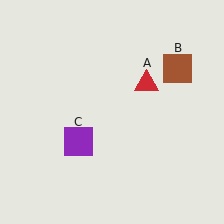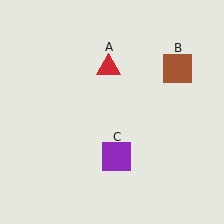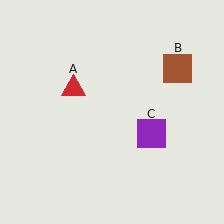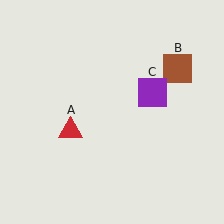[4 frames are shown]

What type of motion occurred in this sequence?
The red triangle (object A), purple square (object C) rotated counterclockwise around the center of the scene.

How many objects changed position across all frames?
2 objects changed position: red triangle (object A), purple square (object C).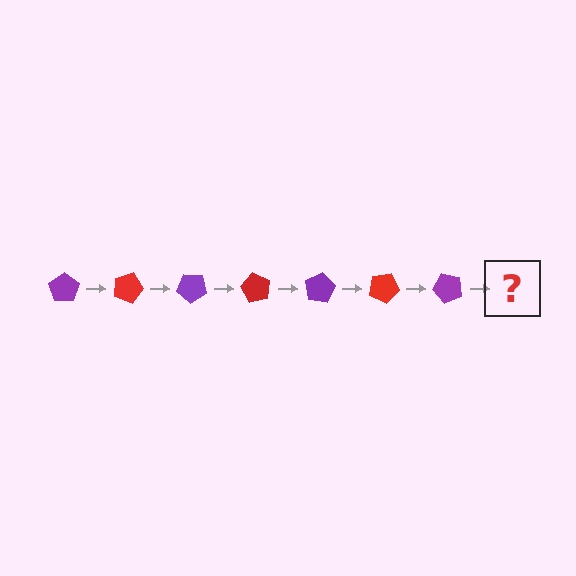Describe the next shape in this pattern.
It should be a red pentagon, rotated 140 degrees from the start.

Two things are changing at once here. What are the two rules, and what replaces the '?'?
The two rules are that it rotates 20 degrees each step and the color cycles through purple and red. The '?' should be a red pentagon, rotated 140 degrees from the start.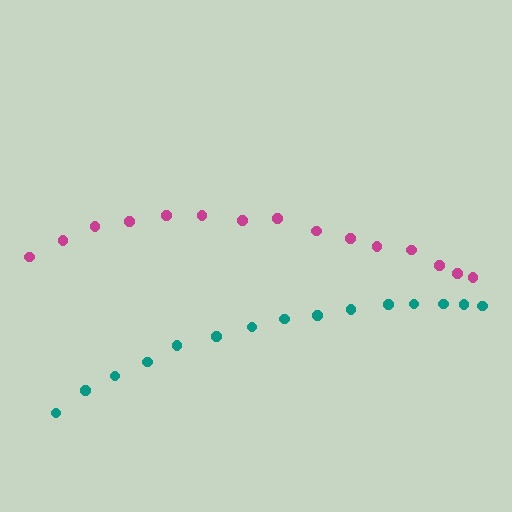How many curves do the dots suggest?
There are 2 distinct paths.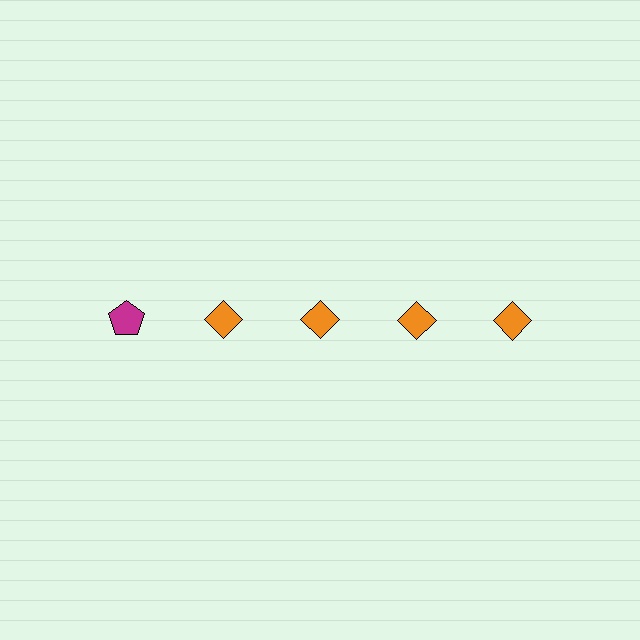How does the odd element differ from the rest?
It differs in both color (magenta instead of orange) and shape (pentagon instead of diamond).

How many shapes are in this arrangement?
There are 5 shapes arranged in a grid pattern.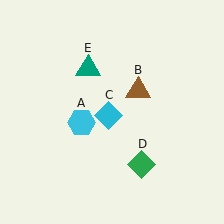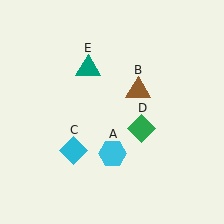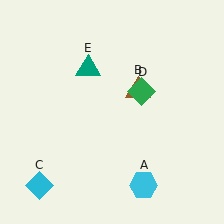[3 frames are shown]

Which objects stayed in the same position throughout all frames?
Brown triangle (object B) and teal triangle (object E) remained stationary.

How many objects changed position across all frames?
3 objects changed position: cyan hexagon (object A), cyan diamond (object C), green diamond (object D).